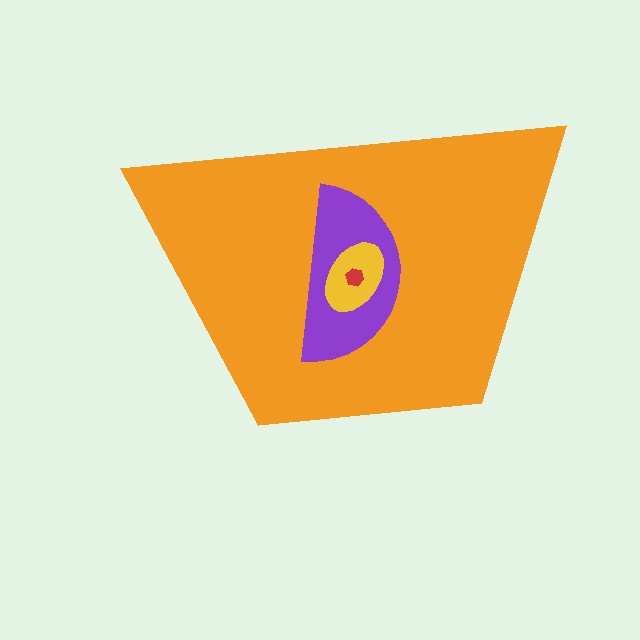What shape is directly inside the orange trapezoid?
The purple semicircle.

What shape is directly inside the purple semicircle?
The yellow ellipse.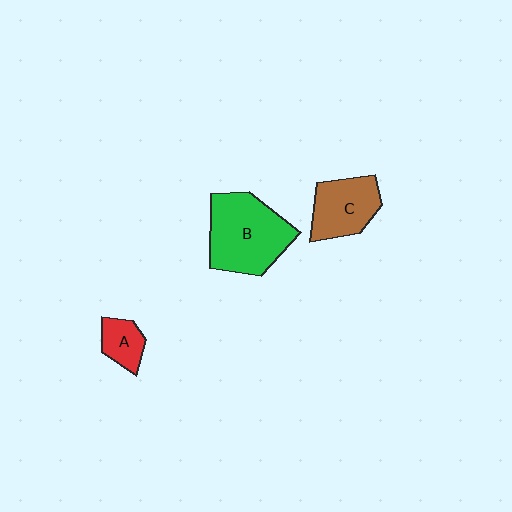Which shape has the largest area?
Shape B (green).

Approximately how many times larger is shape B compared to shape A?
Approximately 3.0 times.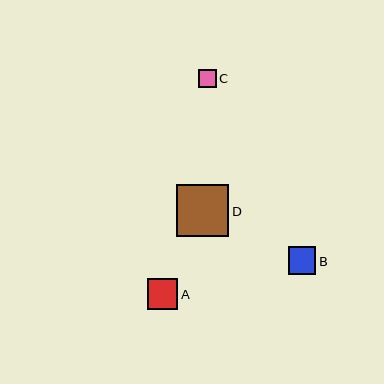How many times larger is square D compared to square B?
Square D is approximately 1.9 times the size of square B.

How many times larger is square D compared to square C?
Square D is approximately 2.9 times the size of square C.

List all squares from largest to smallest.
From largest to smallest: D, A, B, C.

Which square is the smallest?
Square C is the smallest with a size of approximately 18 pixels.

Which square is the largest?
Square D is the largest with a size of approximately 52 pixels.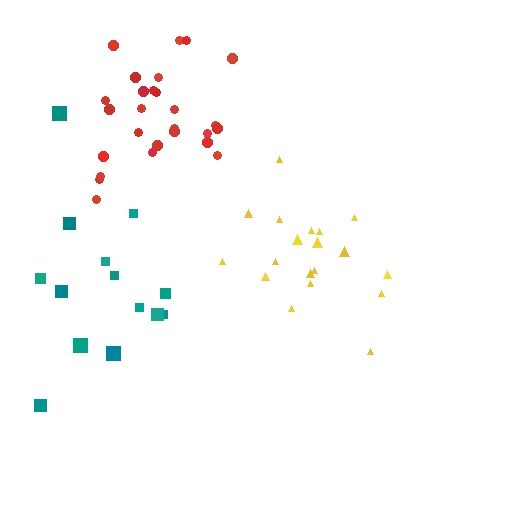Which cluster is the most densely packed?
Red.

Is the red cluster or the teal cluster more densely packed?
Red.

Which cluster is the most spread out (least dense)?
Teal.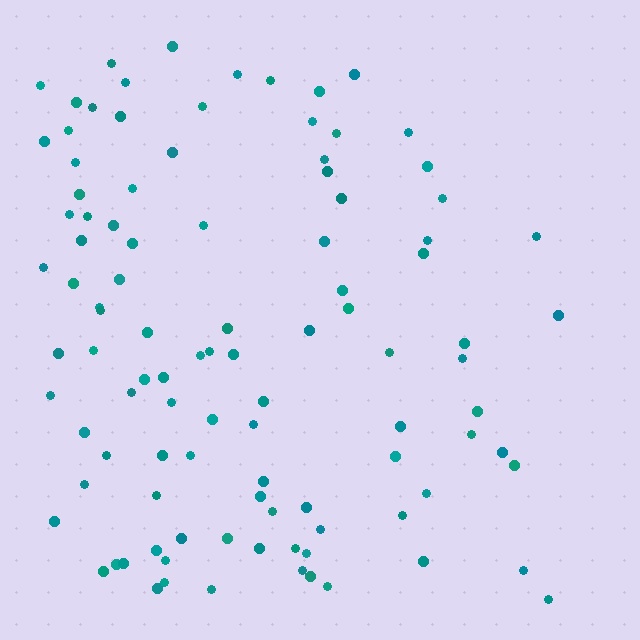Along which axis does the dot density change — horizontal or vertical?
Horizontal.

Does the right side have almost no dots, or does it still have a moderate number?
Still a moderate number, just noticeably fewer than the left.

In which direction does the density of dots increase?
From right to left, with the left side densest.